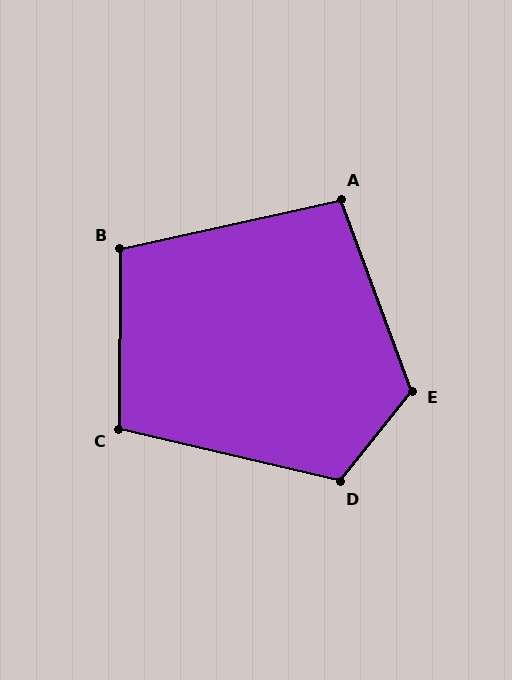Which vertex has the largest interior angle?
E, at approximately 121 degrees.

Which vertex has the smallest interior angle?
A, at approximately 98 degrees.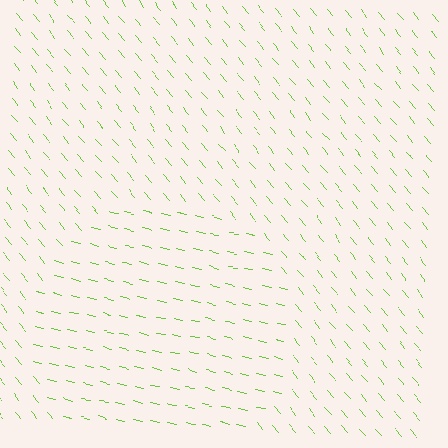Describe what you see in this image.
The image is filled with small lime line segments. A circle region in the image has lines oriented differently from the surrounding lines, creating a visible texture boundary.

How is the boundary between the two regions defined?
The boundary is defined purely by a change in line orientation (approximately 37 degrees difference). All lines are the same color and thickness.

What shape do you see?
I see a circle.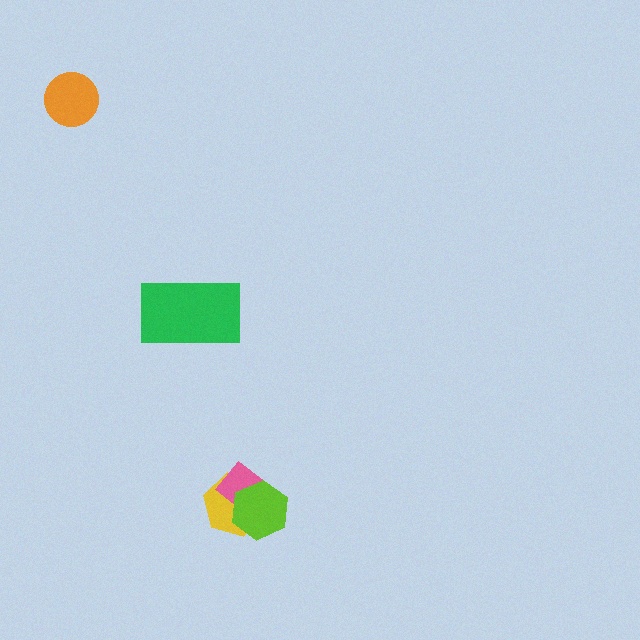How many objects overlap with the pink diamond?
2 objects overlap with the pink diamond.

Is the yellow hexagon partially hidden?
Yes, it is partially covered by another shape.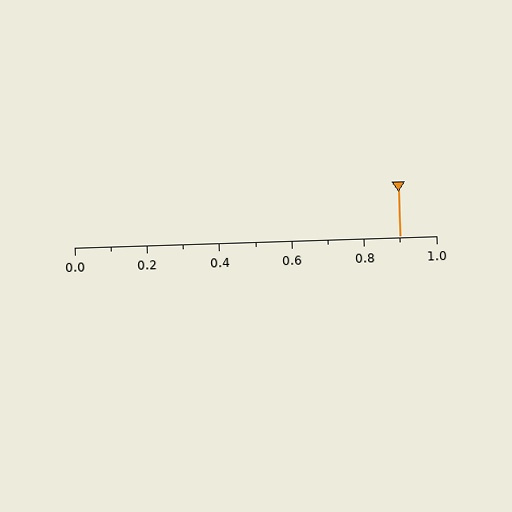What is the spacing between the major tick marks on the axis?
The major ticks are spaced 0.2 apart.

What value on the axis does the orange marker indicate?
The marker indicates approximately 0.9.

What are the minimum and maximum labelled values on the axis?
The axis runs from 0.0 to 1.0.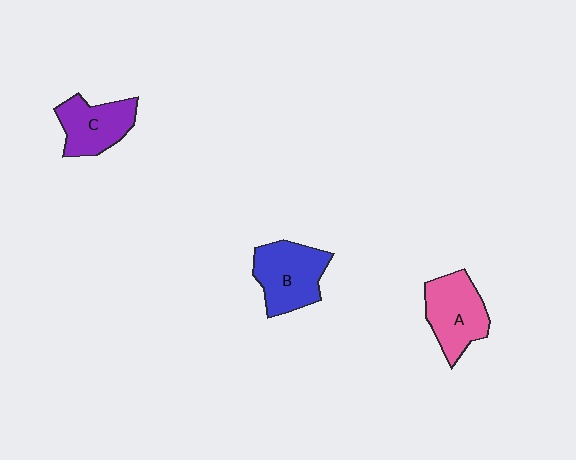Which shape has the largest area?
Shape B (blue).